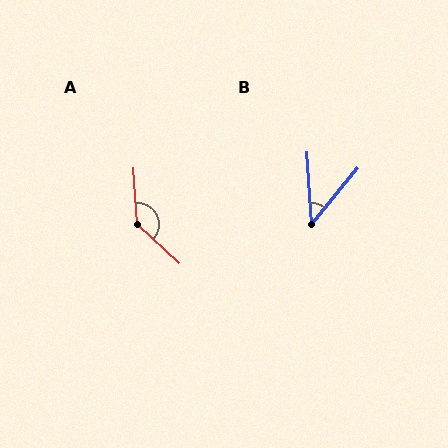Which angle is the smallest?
B, at approximately 43 degrees.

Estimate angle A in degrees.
Approximately 136 degrees.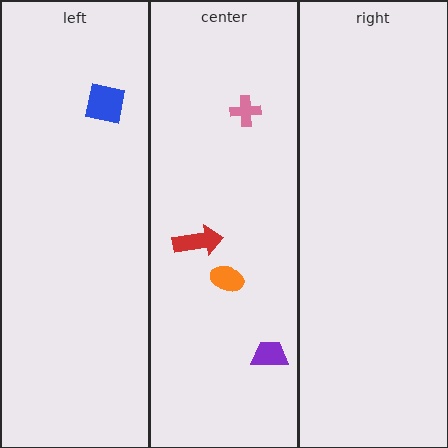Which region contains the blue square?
The left region.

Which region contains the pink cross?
The center region.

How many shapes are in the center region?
4.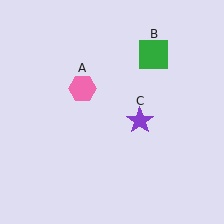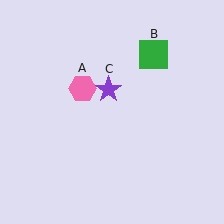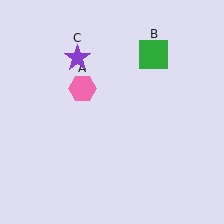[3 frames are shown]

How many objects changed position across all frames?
1 object changed position: purple star (object C).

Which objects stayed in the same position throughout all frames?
Pink hexagon (object A) and green square (object B) remained stationary.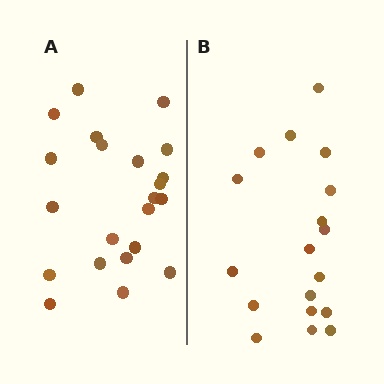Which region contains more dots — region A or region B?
Region A (the left region) has more dots.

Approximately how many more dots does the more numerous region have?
Region A has about 4 more dots than region B.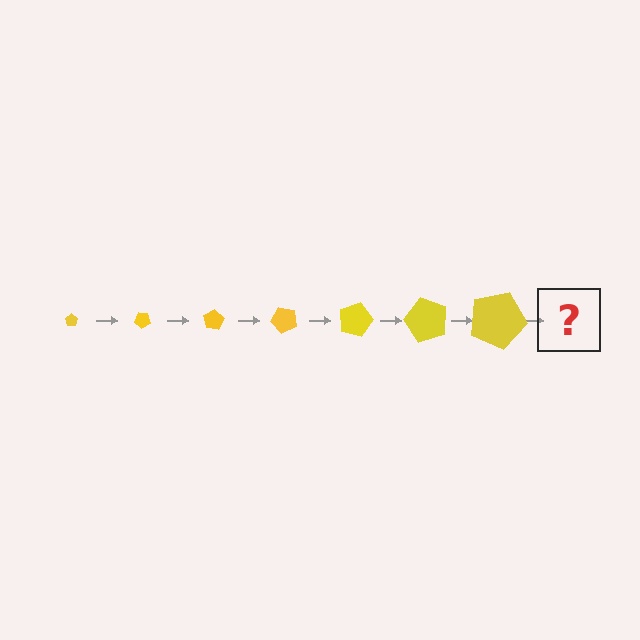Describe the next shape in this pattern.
It should be a pentagon, larger than the previous one and rotated 280 degrees from the start.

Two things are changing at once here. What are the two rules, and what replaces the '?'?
The two rules are that the pentagon grows larger each step and it rotates 40 degrees each step. The '?' should be a pentagon, larger than the previous one and rotated 280 degrees from the start.